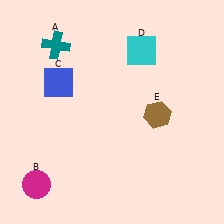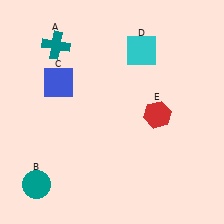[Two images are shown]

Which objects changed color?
B changed from magenta to teal. E changed from brown to red.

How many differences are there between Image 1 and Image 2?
There are 2 differences between the two images.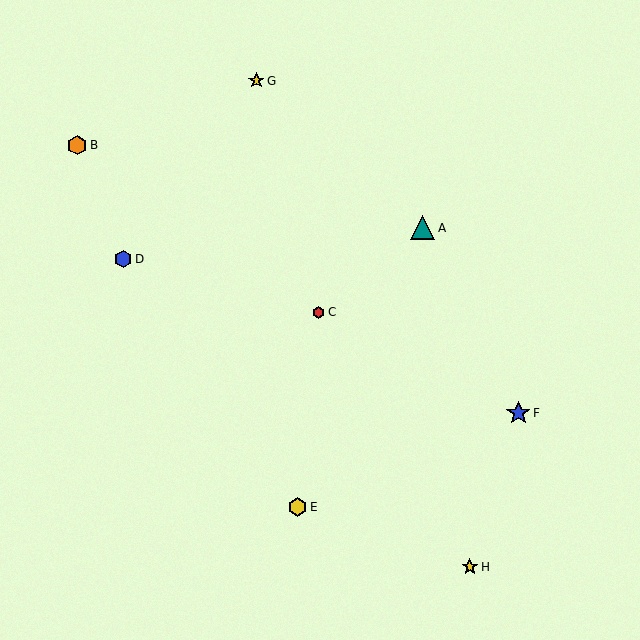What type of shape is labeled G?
Shape G is a yellow star.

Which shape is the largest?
The teal triangle (labeled A) is the largest.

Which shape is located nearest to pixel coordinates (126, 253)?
The blue hexagon (labeled D) at (123, 259) is nearest to that location.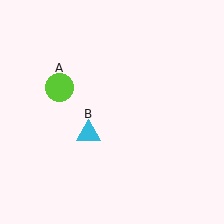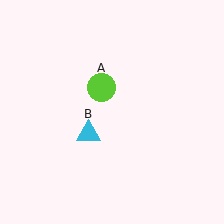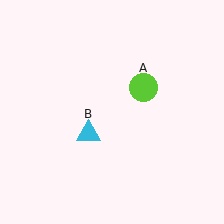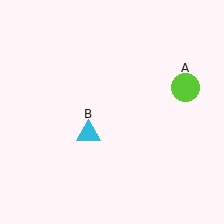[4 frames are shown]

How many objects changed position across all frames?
1 object changed position: lime circle (object A).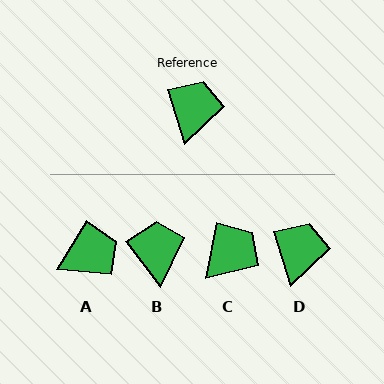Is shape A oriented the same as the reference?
No, it is off by about 48 degrees.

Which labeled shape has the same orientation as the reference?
D.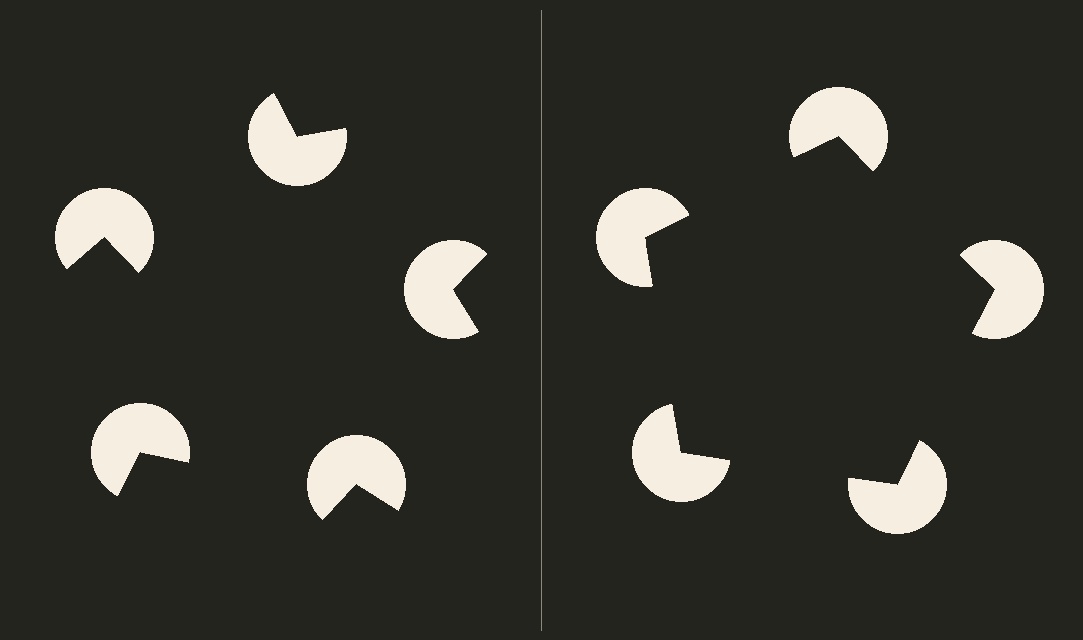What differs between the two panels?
The pac-man discs are positioned identically on both sides; only the wedge orientations differ. On the right they align to a pentagon; on the left they are misaligned.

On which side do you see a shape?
An illusory pentagon appears on the right side. On the left side the wedge cuts are rotated, so no coherent shape forms.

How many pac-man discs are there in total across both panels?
10 — 5 on each side.